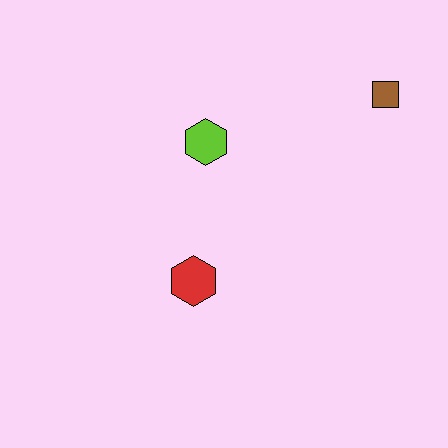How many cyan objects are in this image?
There are no cyan objects.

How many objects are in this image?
There are 3 objects.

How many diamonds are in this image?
There are no diamonds.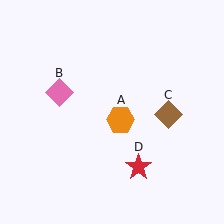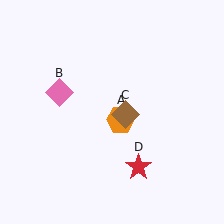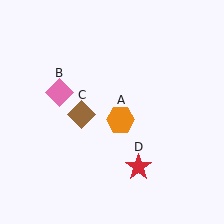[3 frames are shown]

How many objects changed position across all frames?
1 object changed position: brown diamond (object C).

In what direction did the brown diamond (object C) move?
The brown diamond (object C) moved left.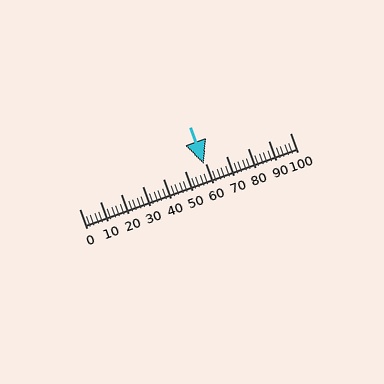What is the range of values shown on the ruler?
The ruler shows values from 0 to 100.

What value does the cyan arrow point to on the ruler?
The cyan arrow points to approximately 59.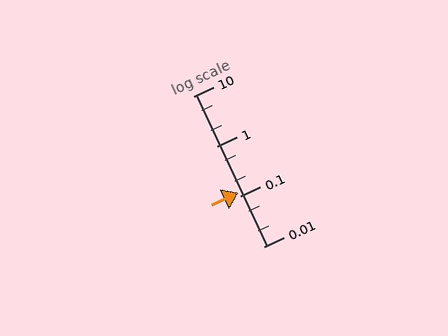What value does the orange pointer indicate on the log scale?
The pointer indicates approximately 0.12.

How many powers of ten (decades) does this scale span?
The scale spans 3 decades, from 0.01 to 10.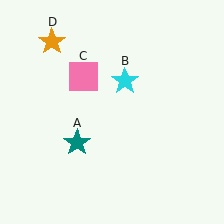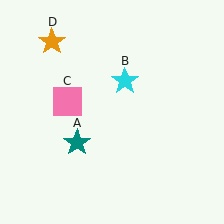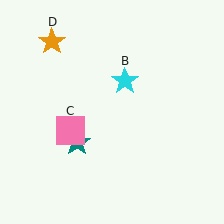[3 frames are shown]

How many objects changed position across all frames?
1 object changed position: pink square (object C).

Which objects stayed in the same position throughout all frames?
Teal star (object A) and cyan star (object B) and orange star (object D) remained stationary.